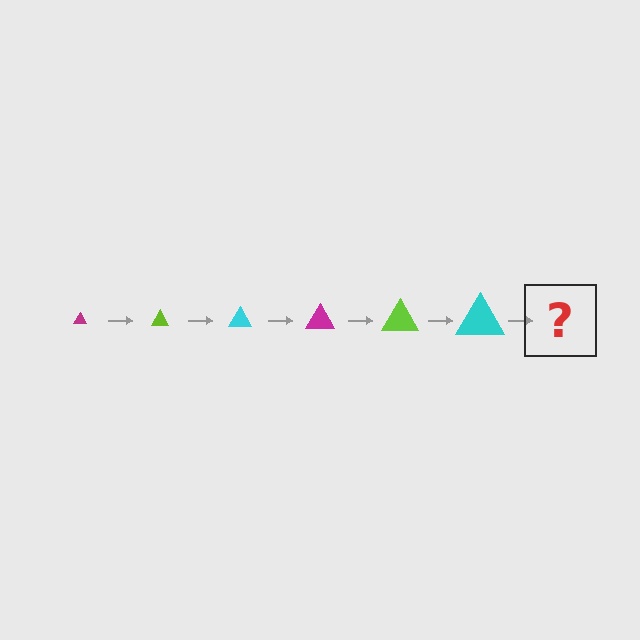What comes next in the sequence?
The next element should be a magenta triangle, larger than the previous one.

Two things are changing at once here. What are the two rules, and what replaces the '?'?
The two rules are that the triangle grows larger each step and the color cycles through magenta, lime, and cyan. The '?' should be a magenta triangle, larger than the previous one.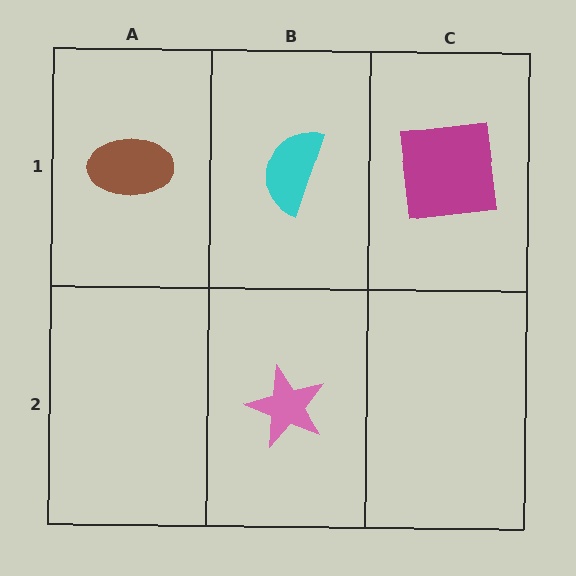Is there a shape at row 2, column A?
No, that cell is empty.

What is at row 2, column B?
A pink star.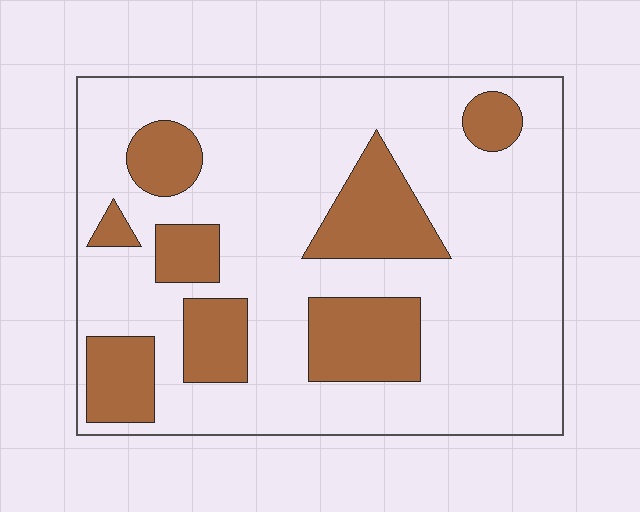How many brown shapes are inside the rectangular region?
8.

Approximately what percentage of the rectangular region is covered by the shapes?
Approximately 25%.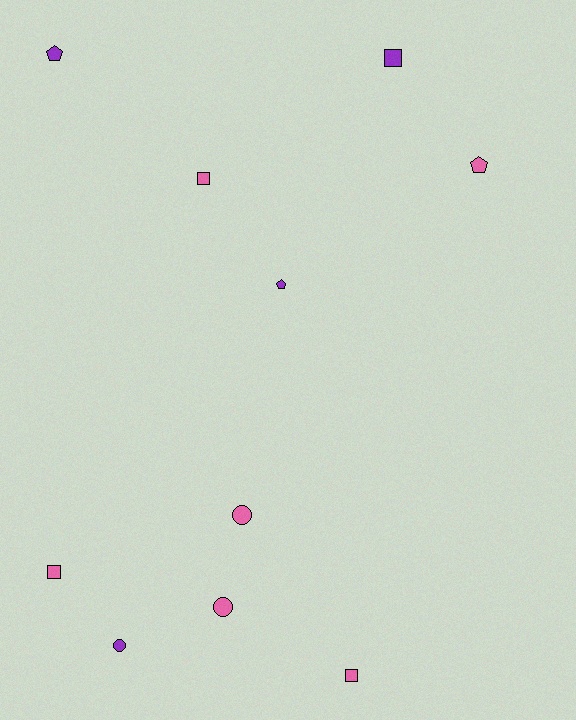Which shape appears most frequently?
Square, with 4 objects.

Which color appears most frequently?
Pink, with 6 objects.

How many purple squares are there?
There is 1 purple square.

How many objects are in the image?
There are 10 objects.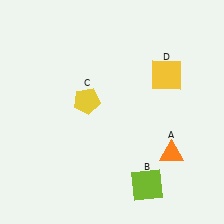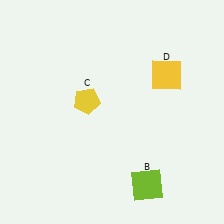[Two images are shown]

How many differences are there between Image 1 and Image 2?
There is 1 difference between the two images.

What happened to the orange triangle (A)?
The orange triangle (A) was removed in Image 2. It was in the bottom-right area of Image 1.